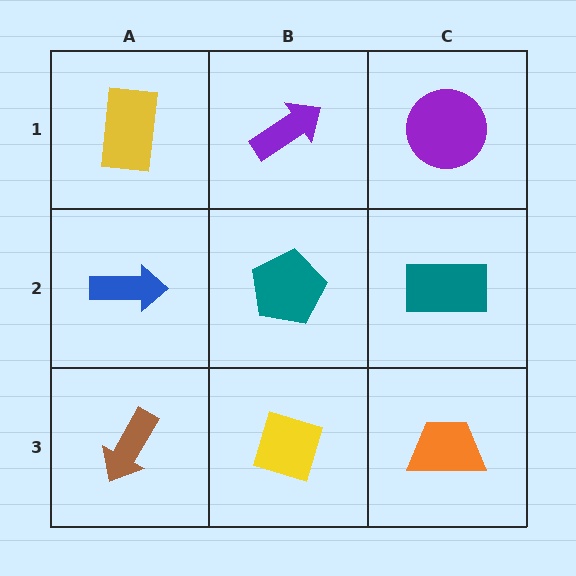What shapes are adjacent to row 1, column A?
A blue arrow (row 2, column A), a purple arrow (row 1, column B).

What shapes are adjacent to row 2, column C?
A purple circle (row 1, column C), an orange trapezoid (row 3, column C), a teal pentagon (row 2, column B).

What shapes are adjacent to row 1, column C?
A teal rectangle (row 2, column C), a purple arrow (row 1, column B).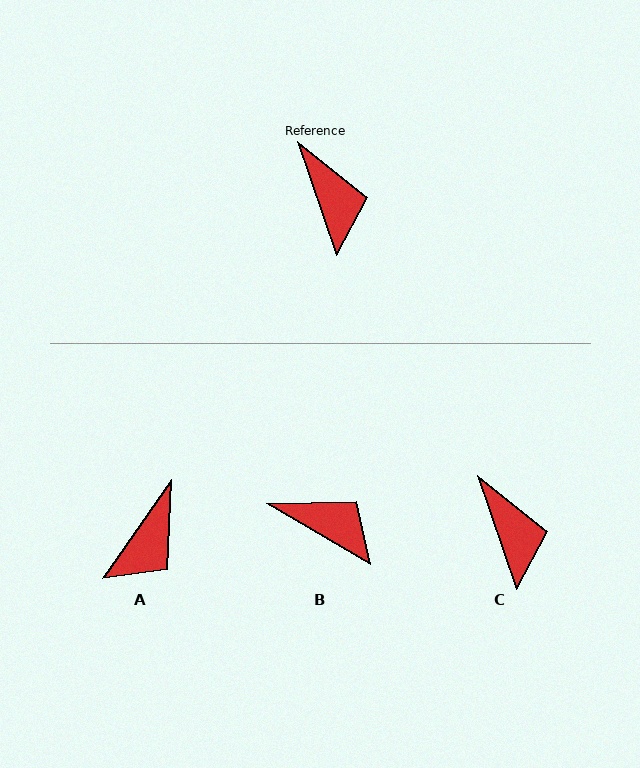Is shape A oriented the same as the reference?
No, it is off by about 54 degrees.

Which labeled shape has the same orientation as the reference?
C.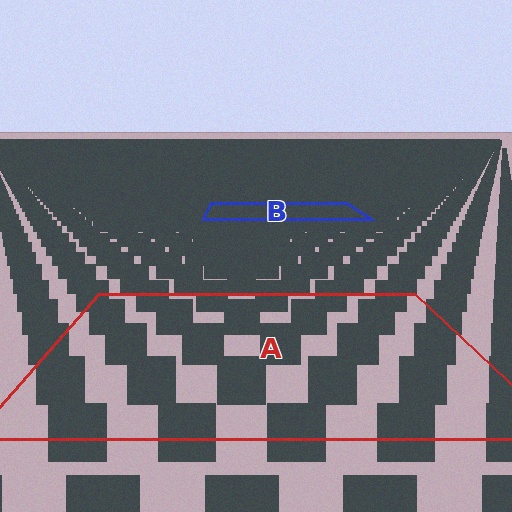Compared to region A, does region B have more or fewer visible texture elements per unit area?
Region B has more texture elements per unit area — they are packed more densely because it is farther away.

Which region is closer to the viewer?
Region A is closer. The texture elements there are larger and more spread out.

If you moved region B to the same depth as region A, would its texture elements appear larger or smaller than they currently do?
They would appear larger. At a closer depth, the same texture elements are projected at a bigger on-screen size.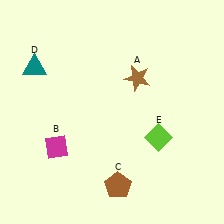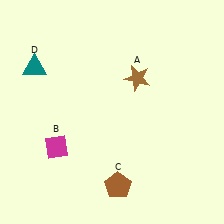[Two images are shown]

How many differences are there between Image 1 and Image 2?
There is 1 difference between the two images.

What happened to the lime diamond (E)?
The lime diamond (E) was removed in Image 2. It was in the bottom-right area of Image 1.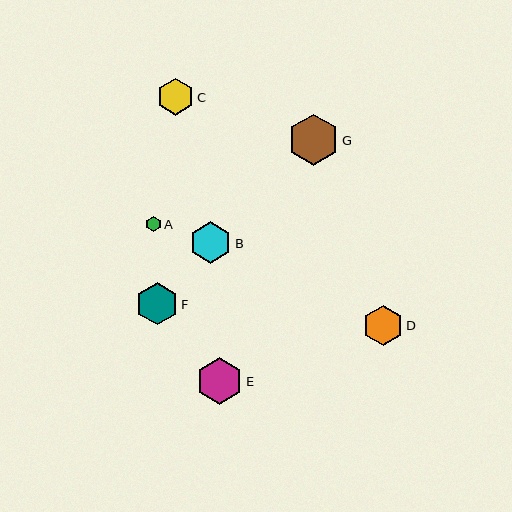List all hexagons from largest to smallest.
From largest to smallest: G, E, F, B, D, C, A.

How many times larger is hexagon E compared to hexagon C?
Hexagon E is approximately 1.3 times the size of hexagon C.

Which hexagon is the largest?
Hexagon G is the largest with a size of approximately 51 pixels.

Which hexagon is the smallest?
Hexagon A is the smallest with a size of approximately 15 pixels.